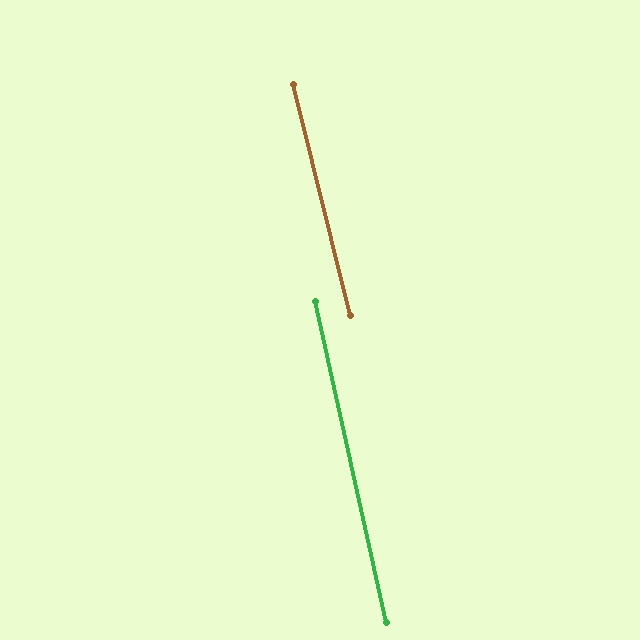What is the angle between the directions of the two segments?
Approximately 1 degree.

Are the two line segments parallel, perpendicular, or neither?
Parallel — their directions differ by only 1.3°.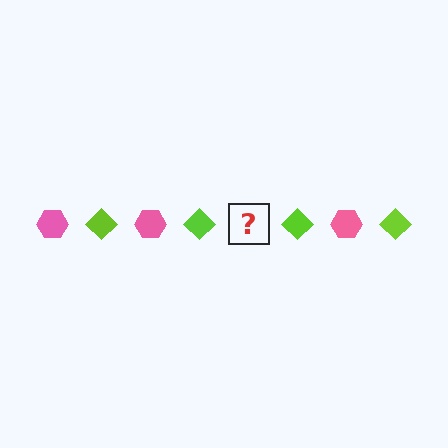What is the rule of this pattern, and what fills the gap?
The rule is that the pattern alternates between pink hexagon and lime diamond. The gap should be filled with a pink hexagon.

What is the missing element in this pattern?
The missing element is a pink hexagon.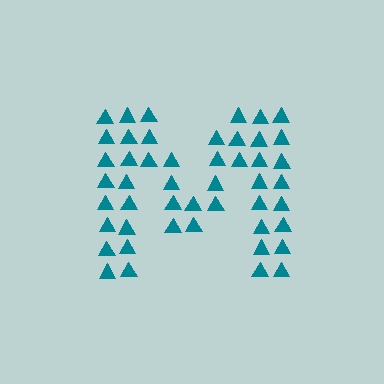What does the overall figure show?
The overall figure shows the letter M.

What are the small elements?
The small elements are triangles.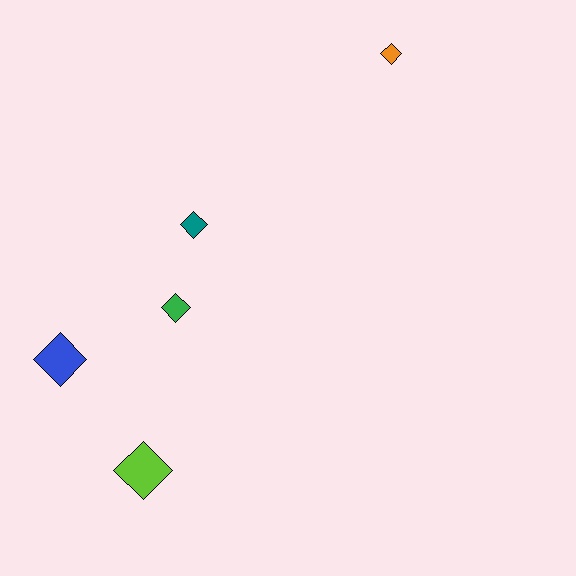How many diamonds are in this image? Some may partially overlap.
There are 5 diamonds.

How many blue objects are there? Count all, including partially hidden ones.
There is 1 blue object.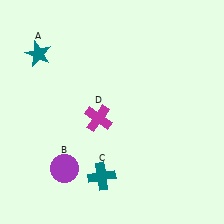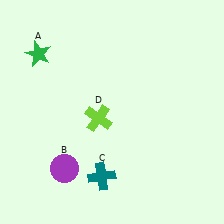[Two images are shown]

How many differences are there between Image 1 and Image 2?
There are 2 differences between the two images.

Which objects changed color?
A changed from teal to green. D changed from magenta to lime.